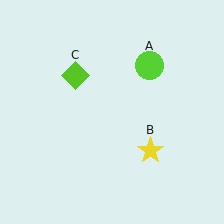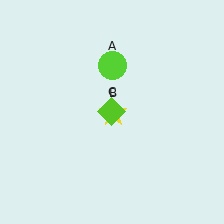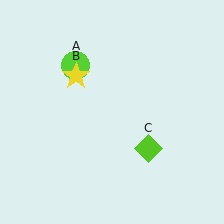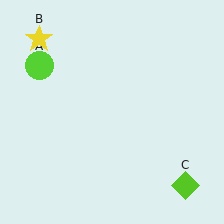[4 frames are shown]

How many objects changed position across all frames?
3 objects changed position: lime circle (object A), yellow star (object B), lime diamond (object C).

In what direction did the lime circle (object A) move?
The lime circle (object A) moved left.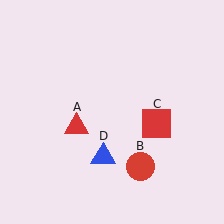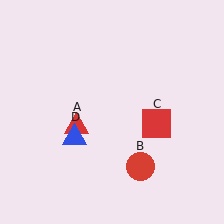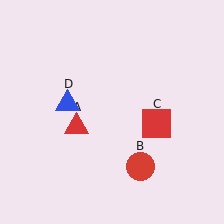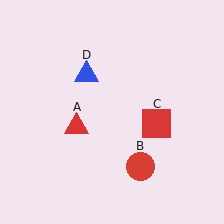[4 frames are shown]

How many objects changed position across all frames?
1 object changed position: blue triangle (object D).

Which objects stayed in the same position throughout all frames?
Red triangle (object A) and red circle (object B) and red square (object C) remained stationary.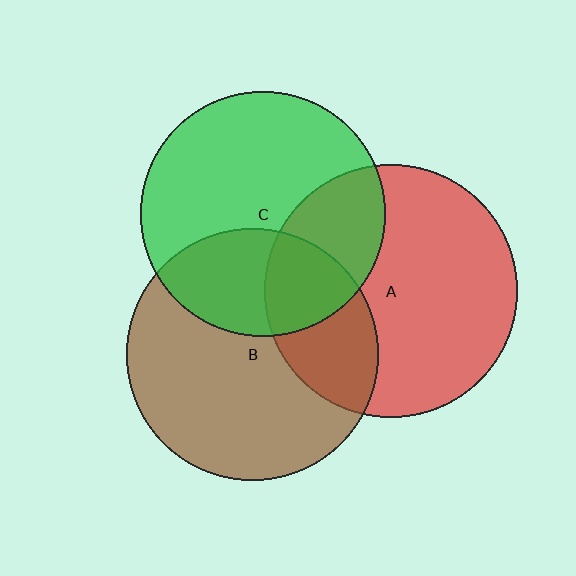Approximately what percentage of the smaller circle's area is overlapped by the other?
Approximately 30%.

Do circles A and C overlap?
Yes.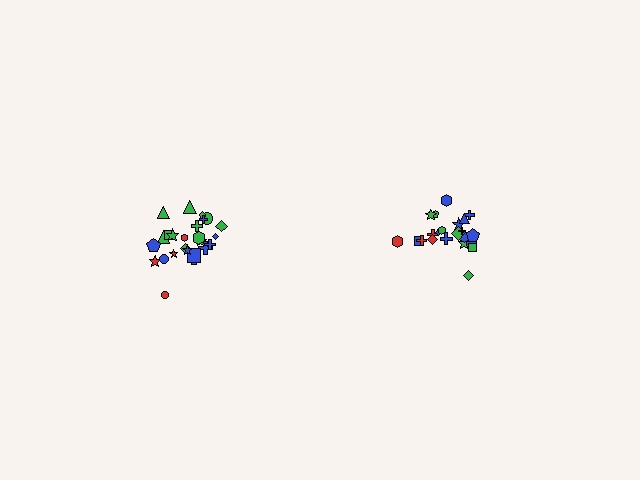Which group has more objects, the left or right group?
The left group.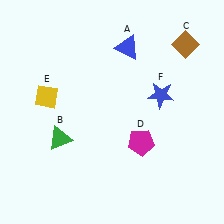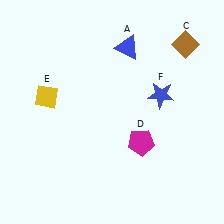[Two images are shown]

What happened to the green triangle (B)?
The green triangle (B) was removed in Image 2. It was in the bottom-left area of Image 1.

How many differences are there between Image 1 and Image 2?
There is 1 difference between the two images.